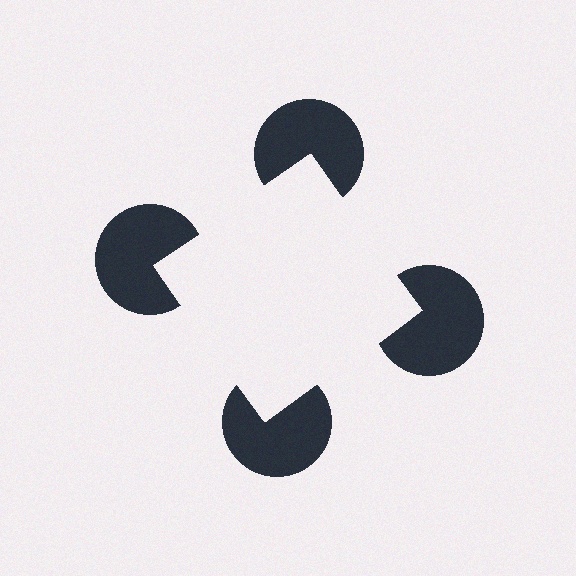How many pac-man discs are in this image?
There are 4 — one at each vertex of the illusory square.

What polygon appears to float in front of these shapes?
An illusory square — its edges are inferred from the aligned wedge cuts in the pac-man discs, not physically drawn.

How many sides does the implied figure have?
4 sides.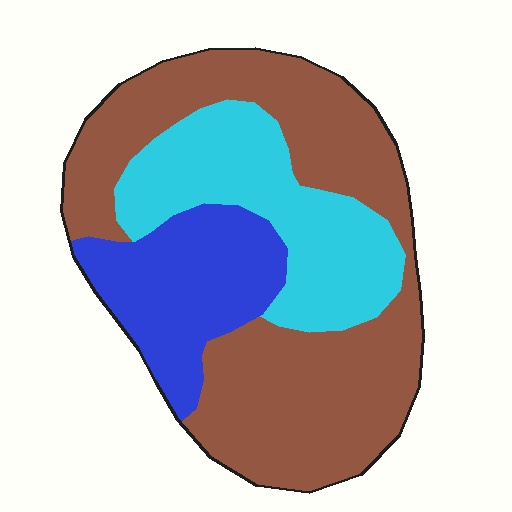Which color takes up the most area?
Brown, at roughly 55%.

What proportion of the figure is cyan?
Cyan takes up about one quarter (1/4) of the figure.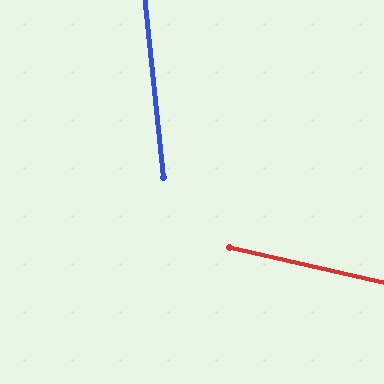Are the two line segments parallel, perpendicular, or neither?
Neither parallel nor perpendicular — they differ by about 71°.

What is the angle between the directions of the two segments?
Approximately 71 degrees.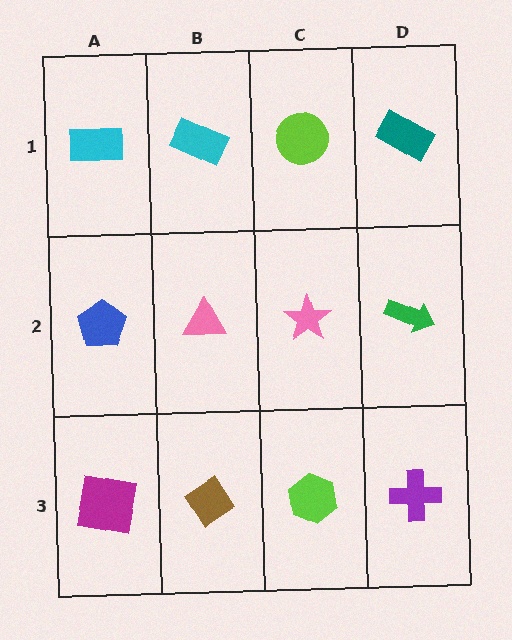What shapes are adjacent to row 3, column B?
A pink triangle (row 2, column B), a magenta square (row 3, column A), a lime hexagon (row 3, column C).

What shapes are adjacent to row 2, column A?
A cyan rectangle (row 1, column A), a magenta square (row 3, column A), a pink triangle (row 2, column B).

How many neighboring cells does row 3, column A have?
2.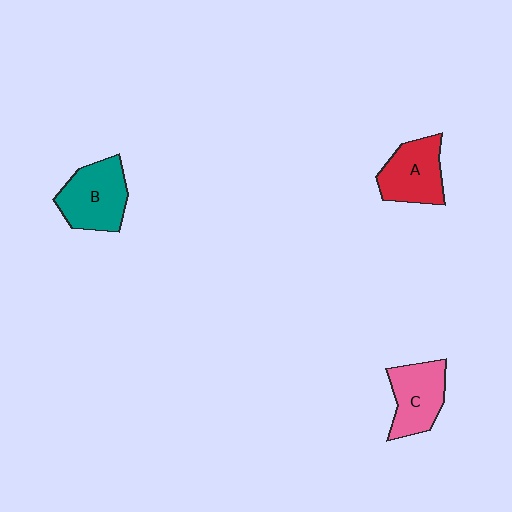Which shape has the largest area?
Shape B (teal).